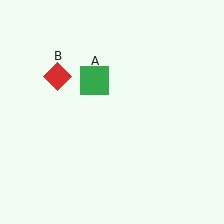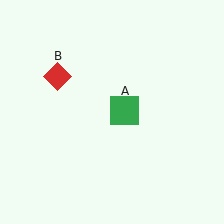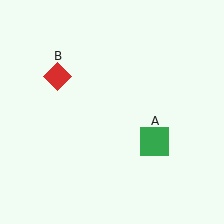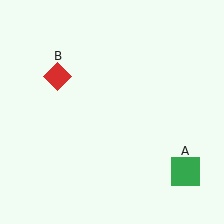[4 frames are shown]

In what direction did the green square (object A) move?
The green square (object A) moved down and to the right.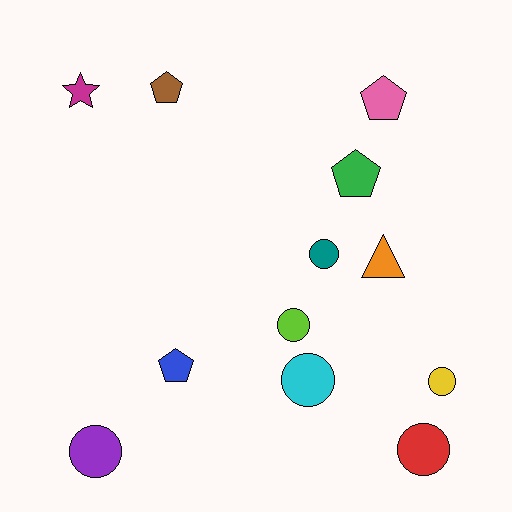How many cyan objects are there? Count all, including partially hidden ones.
There is 1 cyan object.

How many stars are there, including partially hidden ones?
There is 1 star.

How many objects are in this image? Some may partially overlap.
There are 12 objects.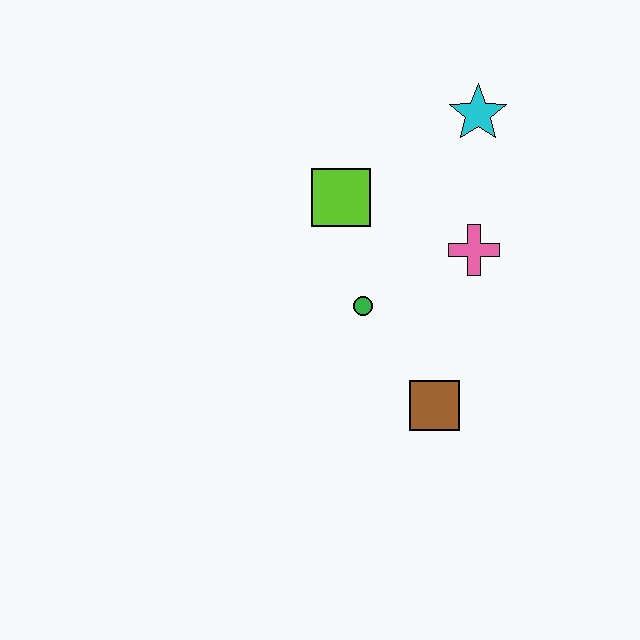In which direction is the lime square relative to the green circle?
The lime square is above the green circle.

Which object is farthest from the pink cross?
The brown square is farthest from the pink cross.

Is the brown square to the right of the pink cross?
No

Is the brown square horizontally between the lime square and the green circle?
No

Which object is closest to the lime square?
The green circle is closest to the lime square.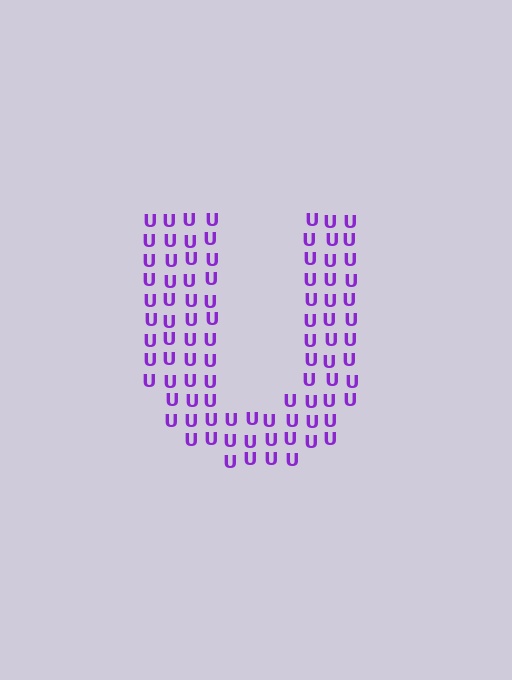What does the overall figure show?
The overall figure shows the letter U.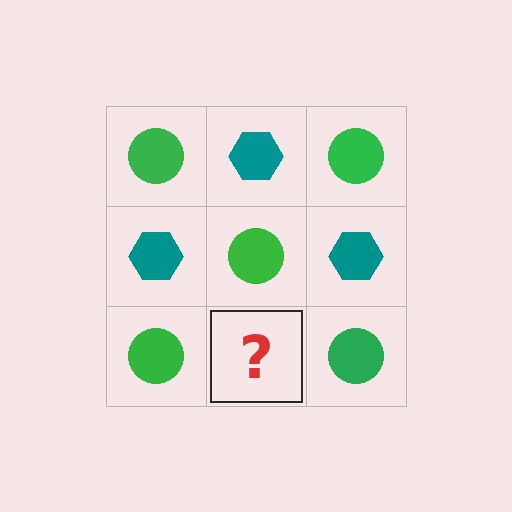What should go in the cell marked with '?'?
The missing cell should contain a teal hexagon.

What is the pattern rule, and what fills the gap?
The rule is that it alternates green circle and teal hexagon in a checkerboard pattern. The gap should be filled with a teal hexagon.